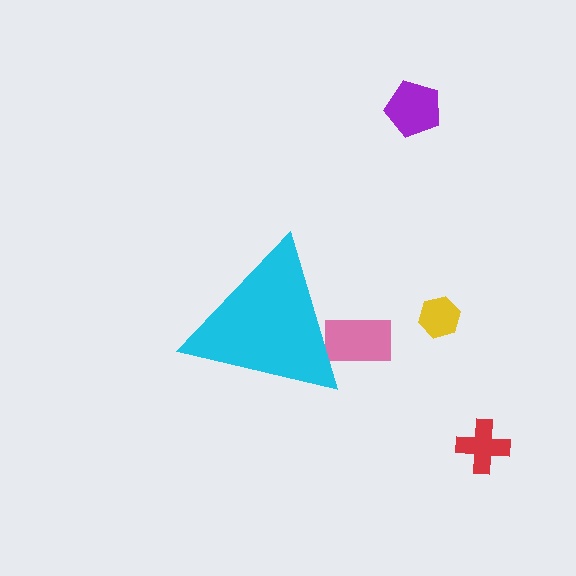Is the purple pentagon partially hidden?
No, the purple pentagon is fully visible.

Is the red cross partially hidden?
No, the red cross is fully visible.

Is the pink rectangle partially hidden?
Yes, the pink rectangle is partially hidden behind the cyan triangle.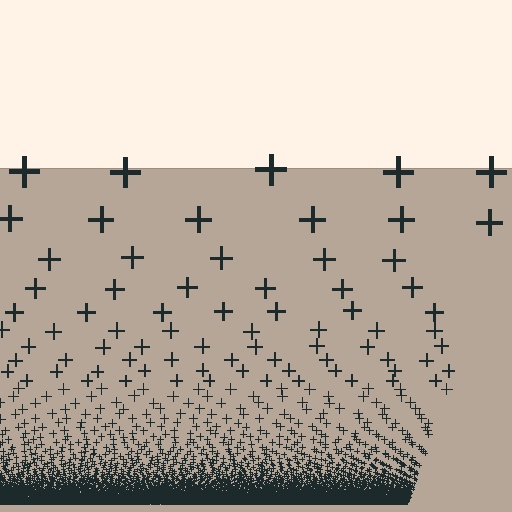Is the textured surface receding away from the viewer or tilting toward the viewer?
The surface appears to tilt toward the viewer. Texture elements get larger and sparser toward the top.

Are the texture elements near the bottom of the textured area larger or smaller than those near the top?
Smaller. The gradient is inverted — elements near the bottom are smaller and denser.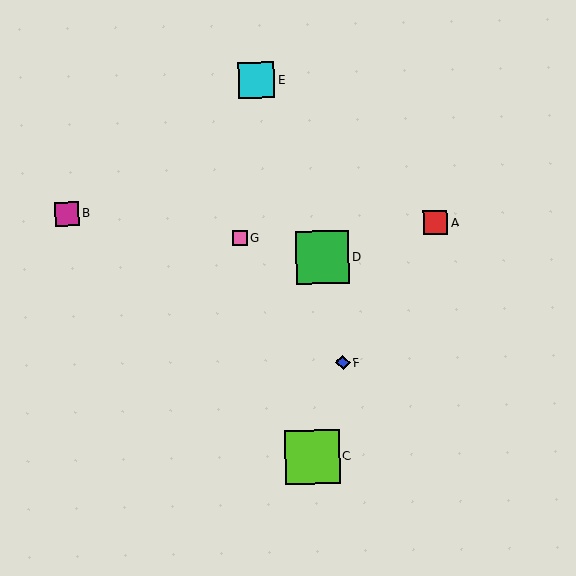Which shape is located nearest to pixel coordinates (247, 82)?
The cyan square (labeled E) at (257, 80) is nearest to that location.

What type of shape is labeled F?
Shape F is a blue diamond.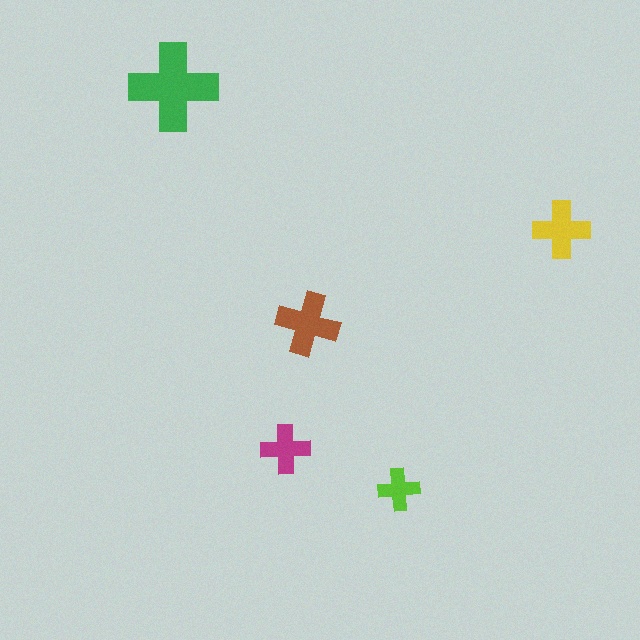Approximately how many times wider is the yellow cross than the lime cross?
About 1.5 times wider.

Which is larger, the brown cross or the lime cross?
The brown one.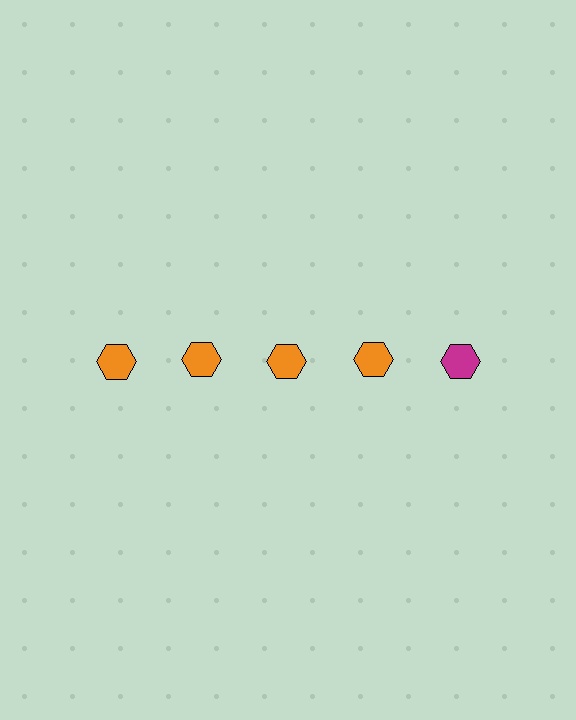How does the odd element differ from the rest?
It has a different color: magenta instead of orange.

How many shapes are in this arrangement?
There are 5 shapes arranged in a grid pattern.